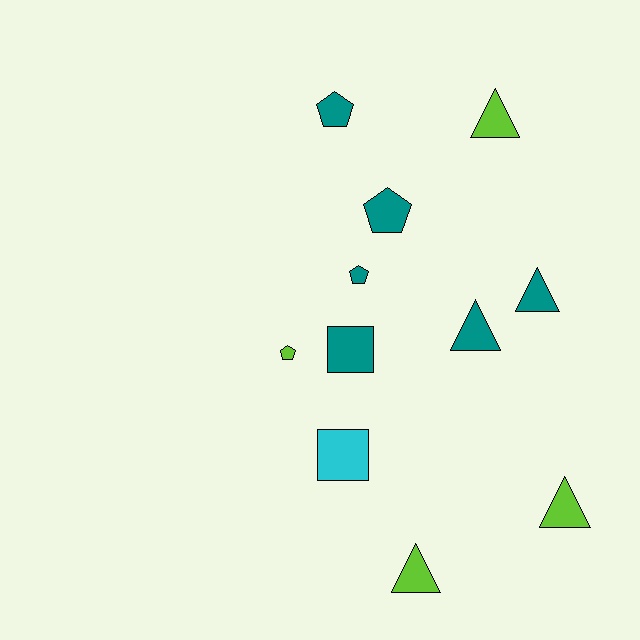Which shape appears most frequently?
Triangle, with 5 objects.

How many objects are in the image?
There are 11 objects.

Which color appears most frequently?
Teal, with 6 objects.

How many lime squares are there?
There are no lime squares.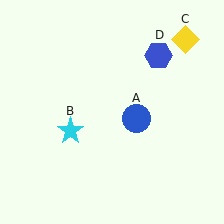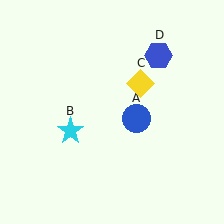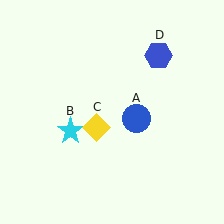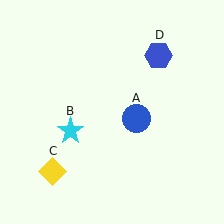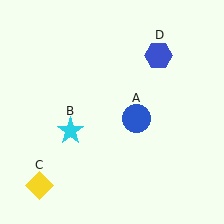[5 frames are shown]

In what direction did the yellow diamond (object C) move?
The yellow diamond (object C) moved down and to the left.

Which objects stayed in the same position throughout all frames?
Blue circle (object A) and cyan star (object B) and blue hexagon (object D) remained stationary.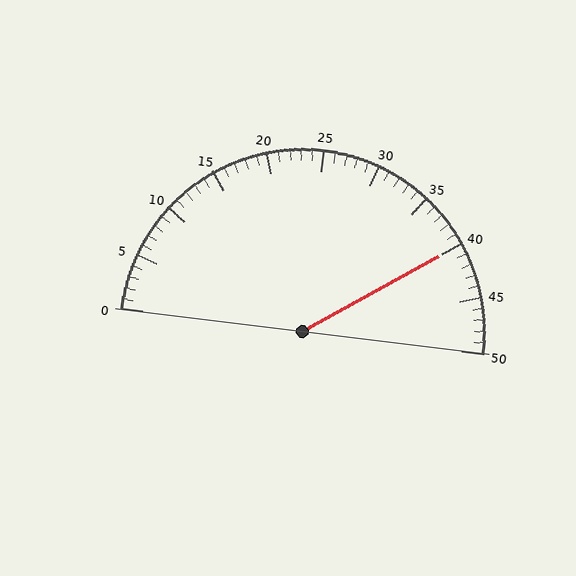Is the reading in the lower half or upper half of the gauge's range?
The reading is in the upper half of the range (0 to 50).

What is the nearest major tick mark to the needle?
The nearest major tick mark is 40.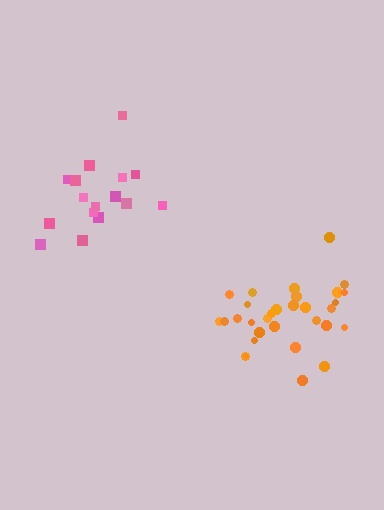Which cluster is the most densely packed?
Orange.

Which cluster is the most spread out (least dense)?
Pink.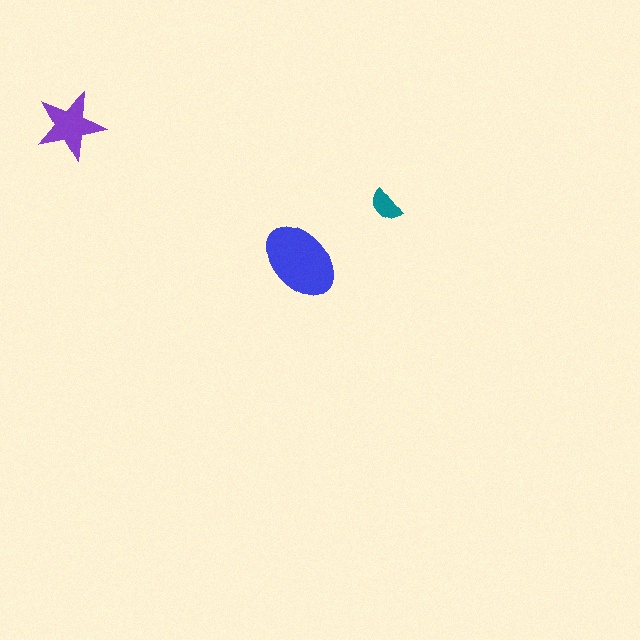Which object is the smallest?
The teal semicircle.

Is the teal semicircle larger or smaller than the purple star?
Smaller.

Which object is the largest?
The blue ellipse.